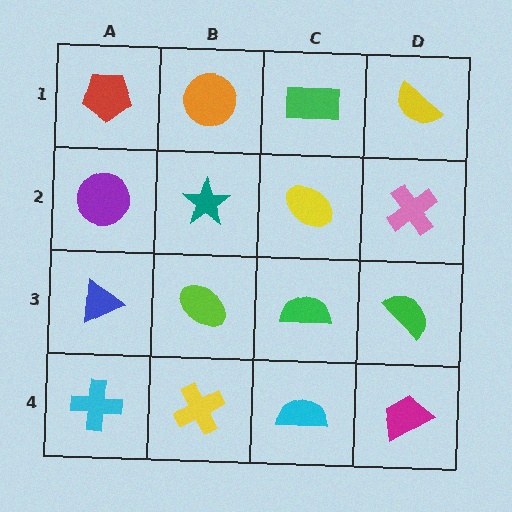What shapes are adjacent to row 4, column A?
A blue triangle (row 3, column A), a yellow cross (row 4, column B).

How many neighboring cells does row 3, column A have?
3.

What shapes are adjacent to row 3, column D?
A pink cross (row 2, column D), a magenta trapezoid (row 4, column D), a green semicircle (row 3, column C).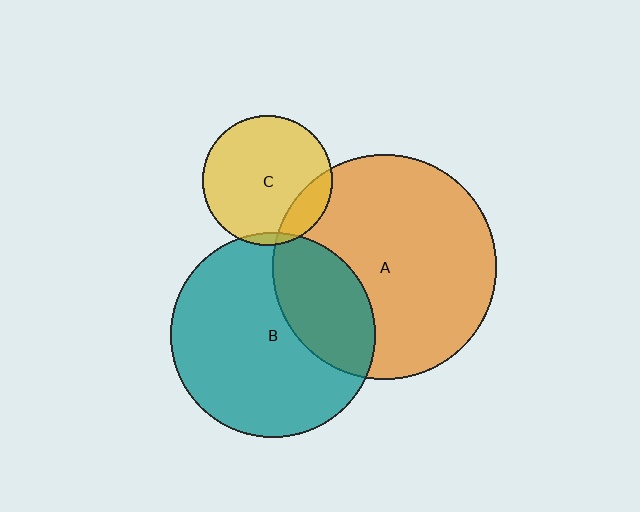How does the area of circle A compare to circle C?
Approximately 3.0 times.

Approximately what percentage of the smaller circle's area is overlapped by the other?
Approximately 5%.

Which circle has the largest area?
Circle A (orange).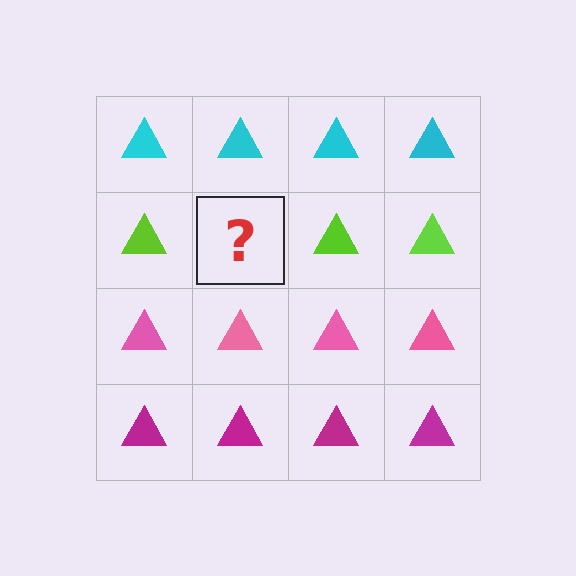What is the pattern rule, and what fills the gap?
The rule is that each row has a consistent color. The gap should be filled with a lime triangle.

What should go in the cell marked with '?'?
The missing cell should contain a lime triangle.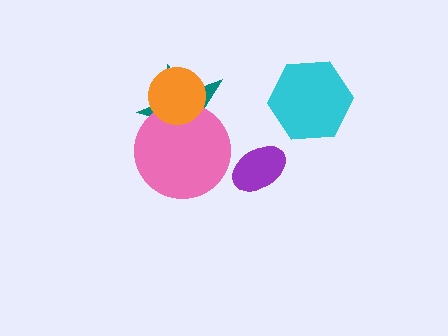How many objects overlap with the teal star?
2 objects overlap with the teal star.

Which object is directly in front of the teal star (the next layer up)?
The pink circle is directly in front of the teal star.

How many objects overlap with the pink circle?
2 objects overlap with the pink circle.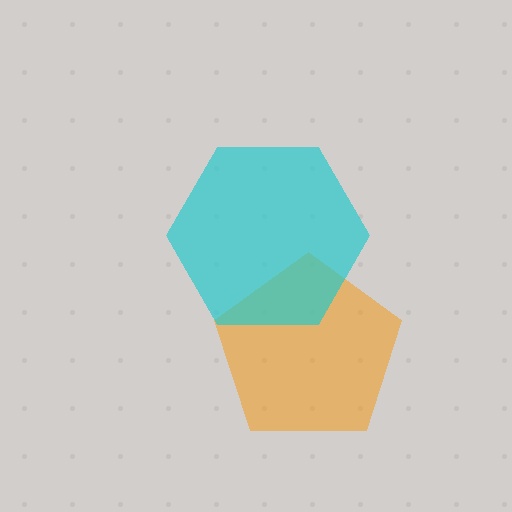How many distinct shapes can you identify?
There are 2 distinct shapes: an orange pentagon, a cyan hexagon.